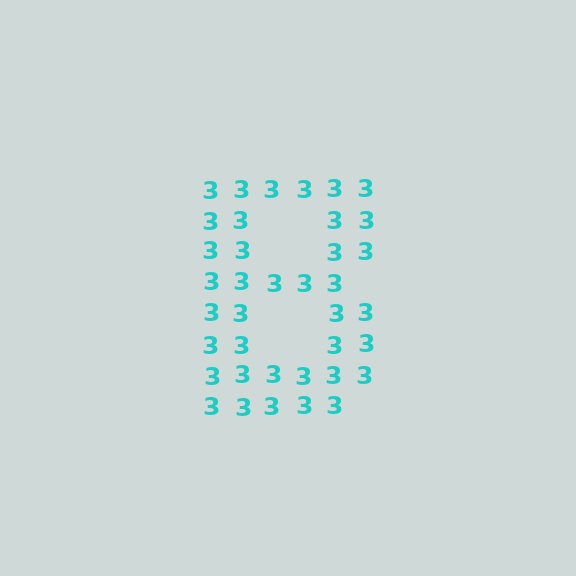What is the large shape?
The large shape is the letter B.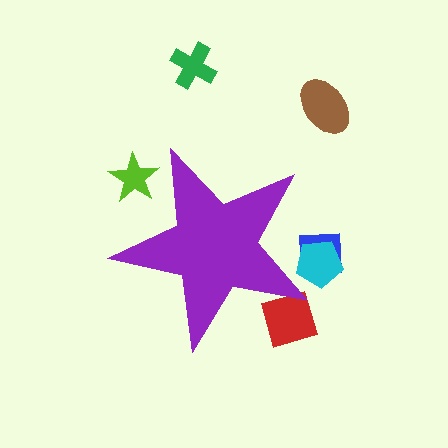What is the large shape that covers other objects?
A purple star.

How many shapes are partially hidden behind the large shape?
4 shapes are partially hidden.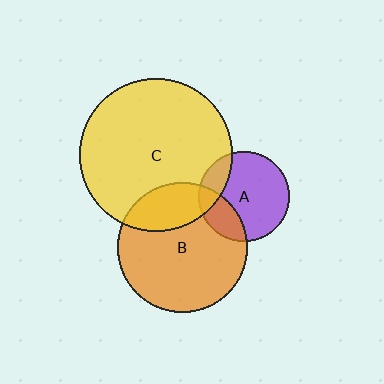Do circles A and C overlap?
Yes.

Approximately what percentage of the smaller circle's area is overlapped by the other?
Approximately 20%.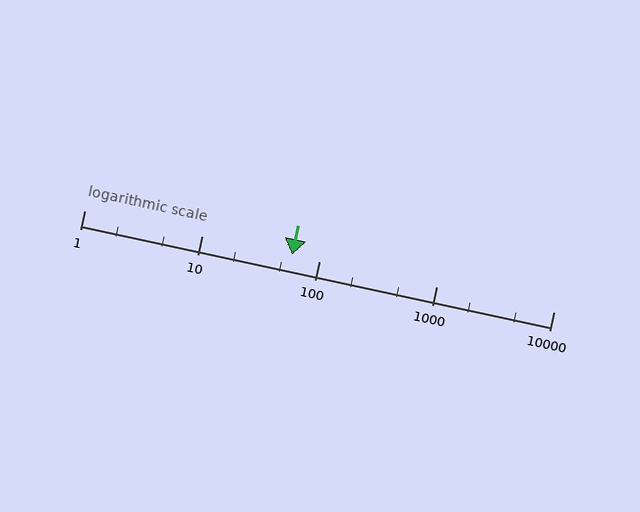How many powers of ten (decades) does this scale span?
The scale spans 4 decades, from 1 to 10000.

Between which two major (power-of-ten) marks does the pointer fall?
The pointer is between 10 and 100.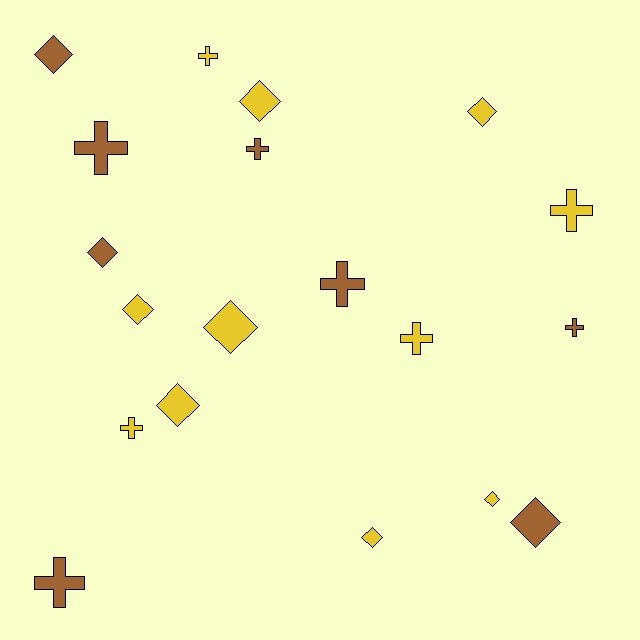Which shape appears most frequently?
Diamond, with 10 objects.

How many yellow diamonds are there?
There are 7 yellow diamonds.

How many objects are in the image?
There are 19 objects.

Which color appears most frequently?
Yellow, with 11 objects.